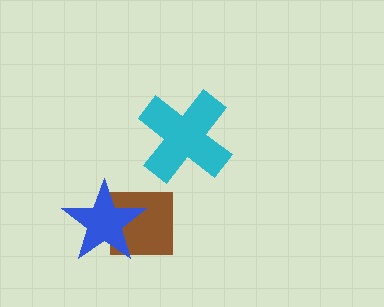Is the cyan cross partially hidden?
No, no other shape covers it.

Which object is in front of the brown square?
The blue star is in front of the brown square.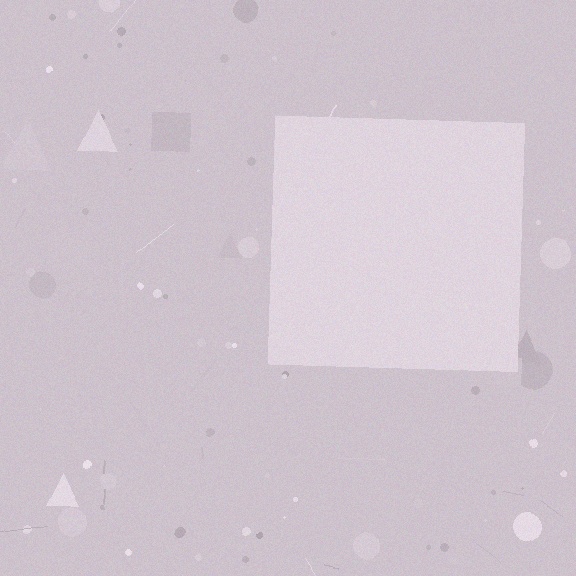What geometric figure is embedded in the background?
A square is embedded in the background.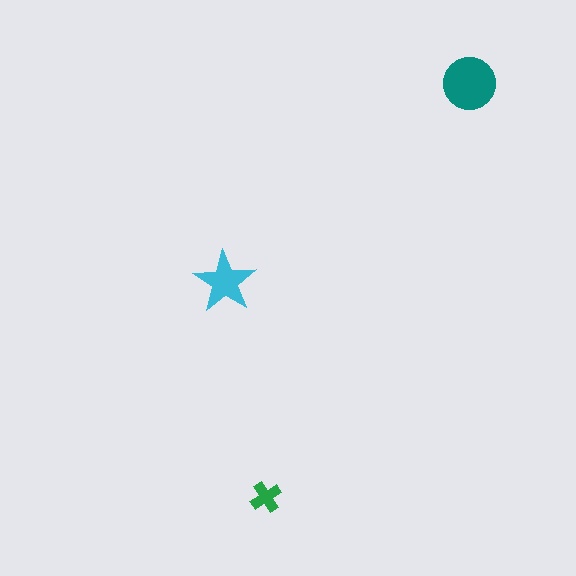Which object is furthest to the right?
The teal circle is rightmost.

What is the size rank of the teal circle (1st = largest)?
1st.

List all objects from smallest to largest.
The green cross, the cyan star, the teal circle.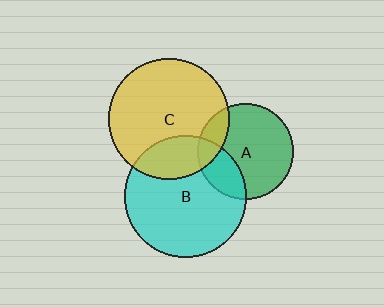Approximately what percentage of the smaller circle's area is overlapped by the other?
Approximately 25%.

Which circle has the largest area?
Circle B (cyan).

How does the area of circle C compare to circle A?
Approximately 1.6 times.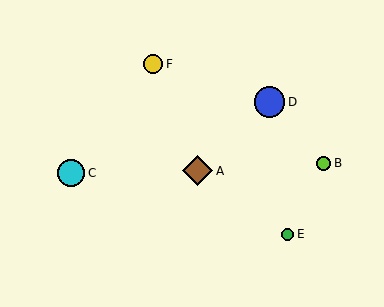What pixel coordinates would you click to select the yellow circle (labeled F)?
Click at (153, 64) to select the yellow circle F.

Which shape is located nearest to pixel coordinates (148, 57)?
The yellow circle (labeled F) at (153, 64) is nearest to that location.